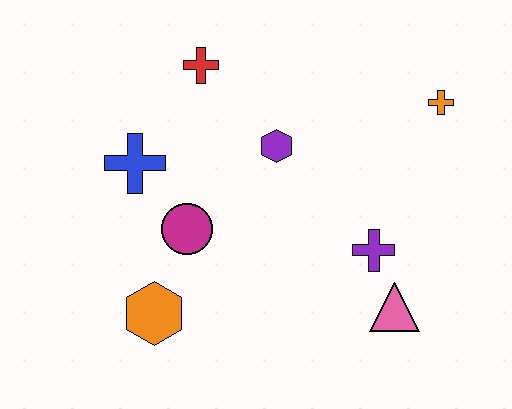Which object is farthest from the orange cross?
The orange hexagon is farthest from the orange cross.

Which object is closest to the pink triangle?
The purple cross is closest to the pink triangle.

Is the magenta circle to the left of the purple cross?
Yes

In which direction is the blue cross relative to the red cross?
The blue cross is below the red cross.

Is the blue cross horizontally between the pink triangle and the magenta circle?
No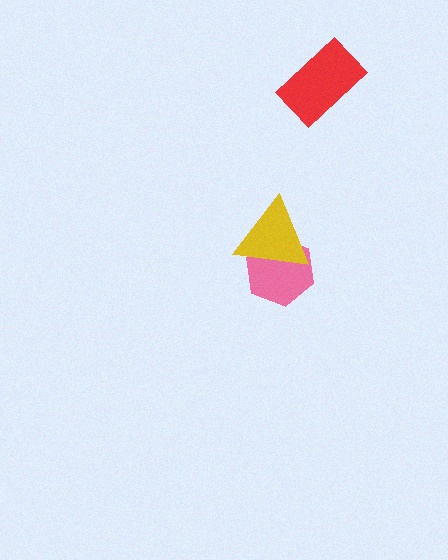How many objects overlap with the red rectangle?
0 objects overlap with the red rectangle.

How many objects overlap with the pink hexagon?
1 object overlaps with the pink hexagon.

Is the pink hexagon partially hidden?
Yes, it is partially covered by another shape.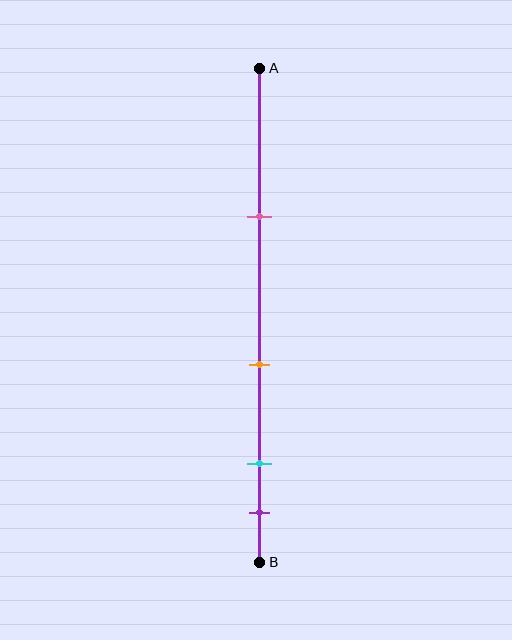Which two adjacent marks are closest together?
The cyan and purple marks are the closest adjacent pair.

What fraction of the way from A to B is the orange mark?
The orange mark is approximately 60% (0.6) of the way from A to B.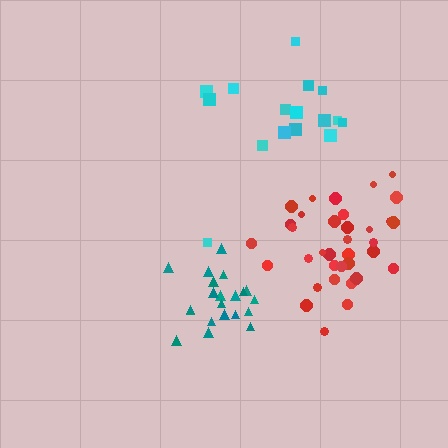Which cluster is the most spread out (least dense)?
Cyan.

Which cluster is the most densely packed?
Teal.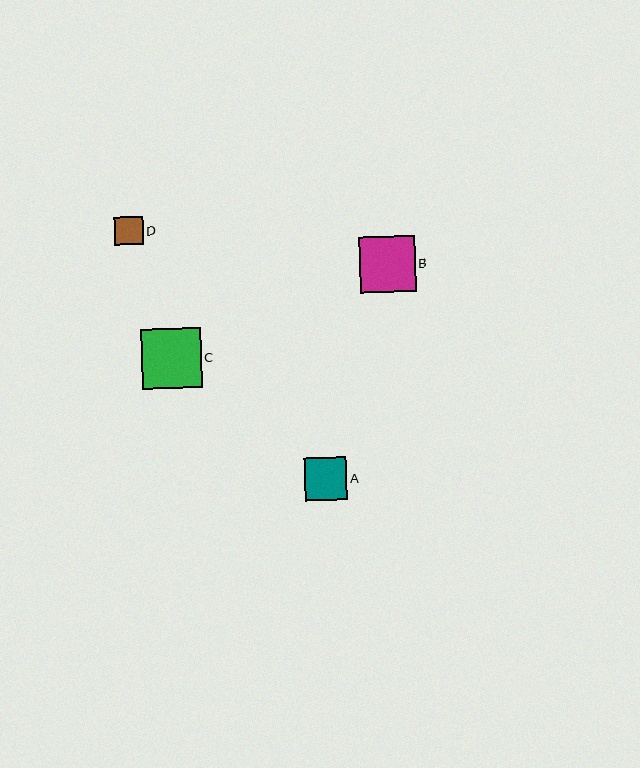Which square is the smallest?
Square D is the smallest with a size of approximately 28 pixels.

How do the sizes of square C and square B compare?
Square C and square B are approximately the same size.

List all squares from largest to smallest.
From largest to smallest: C, B, A, D.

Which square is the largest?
Square C is the largest with a size of approximately 60 pixels.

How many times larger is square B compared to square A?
Square B is approximately 1.3 times the size of square A.